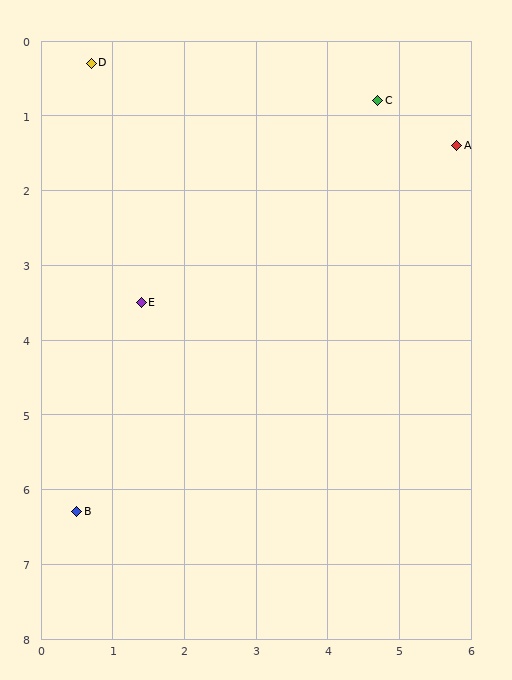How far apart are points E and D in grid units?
Points E and D are about 3.3 grid units apart.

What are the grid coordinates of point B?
Point B is at approximately (0.5, 6.3).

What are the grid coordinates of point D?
Point D is at approximately (0.7, 0.3).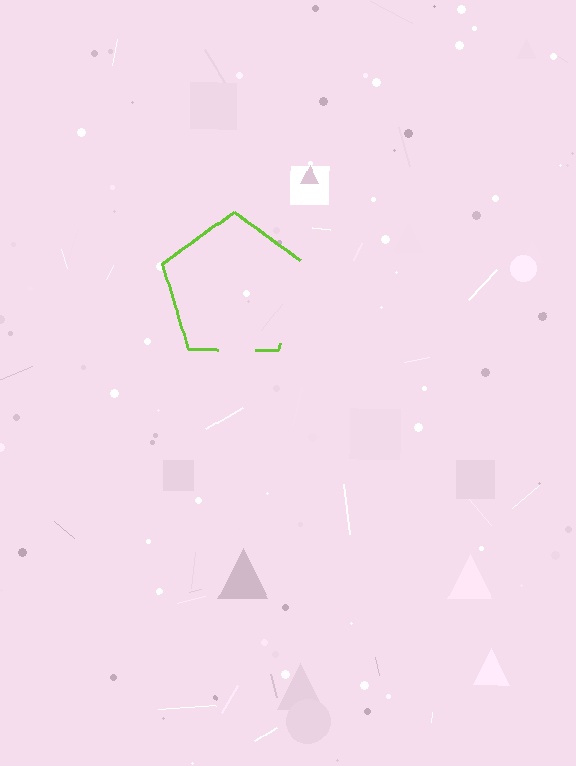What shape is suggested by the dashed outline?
The dashed outline suggests a pentagon.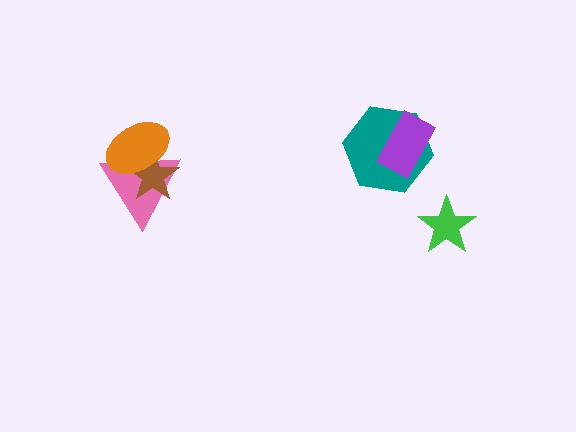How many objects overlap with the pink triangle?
2 objects overlap with the pink triangle.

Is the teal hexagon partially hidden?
Yes, it is partially covered by another shape.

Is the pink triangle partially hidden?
Yes, it is partially covered by another shape.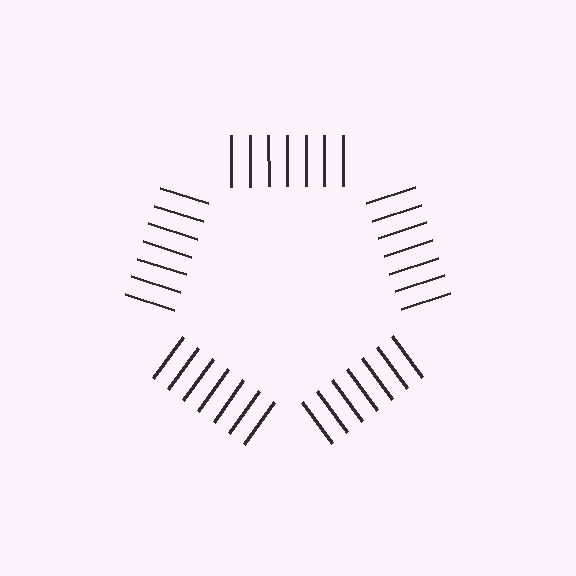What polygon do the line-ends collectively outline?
An illusory pentagon — the line segments terminate on its edges but no continuous stroke is drawn.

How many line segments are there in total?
35 — 7 along each of the 5 edges.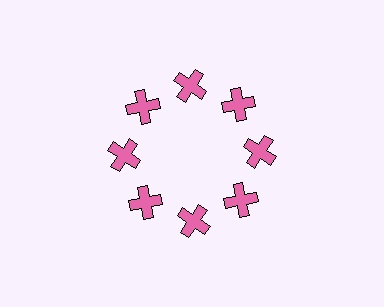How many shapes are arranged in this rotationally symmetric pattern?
There are 8 shapes, arranged in 8 groups of 1.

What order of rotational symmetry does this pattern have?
This pattern has 8-fold rotational symmetry.